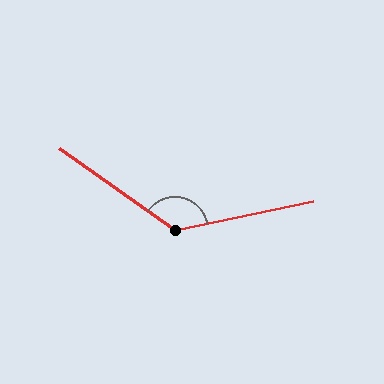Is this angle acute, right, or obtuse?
It is obtuse.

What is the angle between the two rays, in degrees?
Approximately 132 degrees.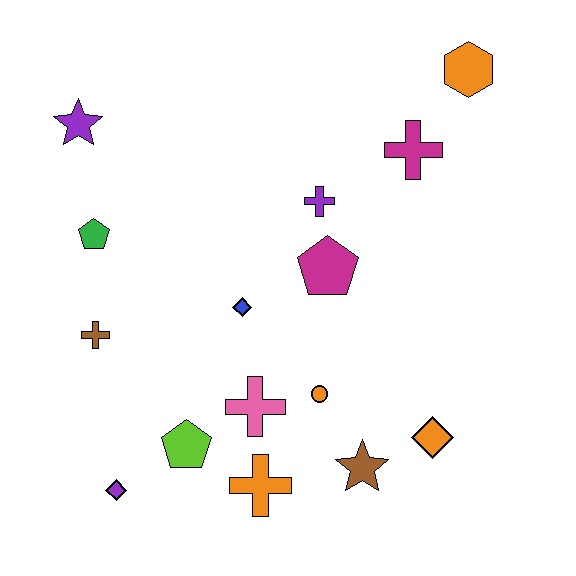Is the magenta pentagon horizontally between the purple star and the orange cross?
No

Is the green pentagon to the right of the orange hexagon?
No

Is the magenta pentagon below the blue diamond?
No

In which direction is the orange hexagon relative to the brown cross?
The orange hexagon is to the right of the brown cross.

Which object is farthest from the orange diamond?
The purple star is farthest from the orange diamond.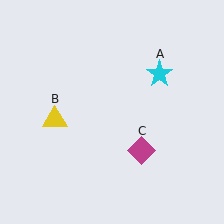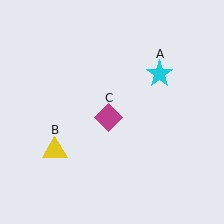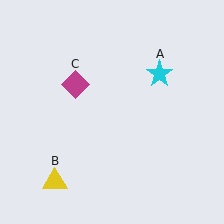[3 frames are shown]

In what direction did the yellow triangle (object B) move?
The yellow triangle (object B) moved down.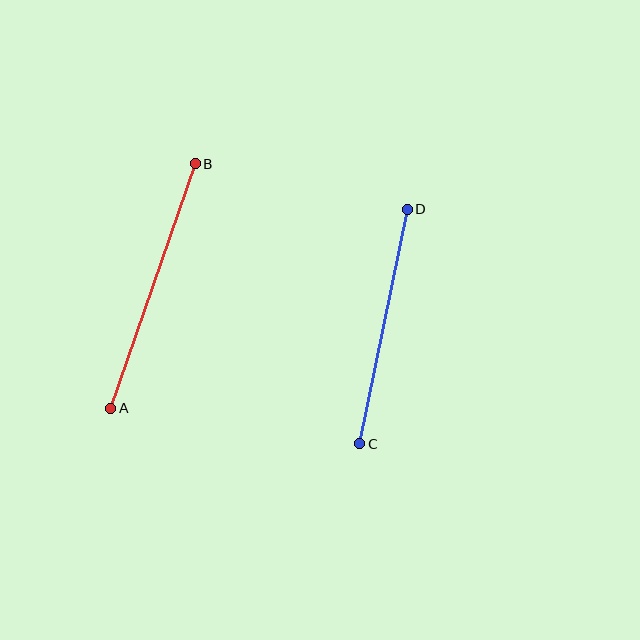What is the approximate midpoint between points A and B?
The midpoint is at approximately (153, 286) pixels.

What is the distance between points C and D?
The distance is approximately 239 pixels.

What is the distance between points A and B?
The distance is approximately 259 pixels.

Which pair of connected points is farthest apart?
Points A and B are farthest apart.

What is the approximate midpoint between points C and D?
The midpoint is at approximately (384, 327) pixels.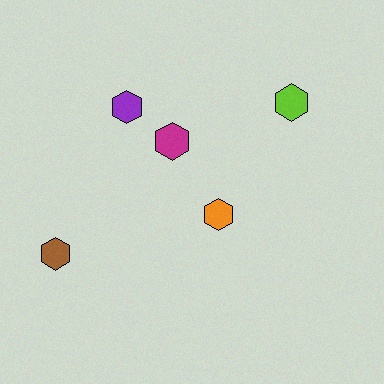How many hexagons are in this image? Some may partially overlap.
There are 5 hexagons.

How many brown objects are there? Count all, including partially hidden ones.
There is 1 brown object.